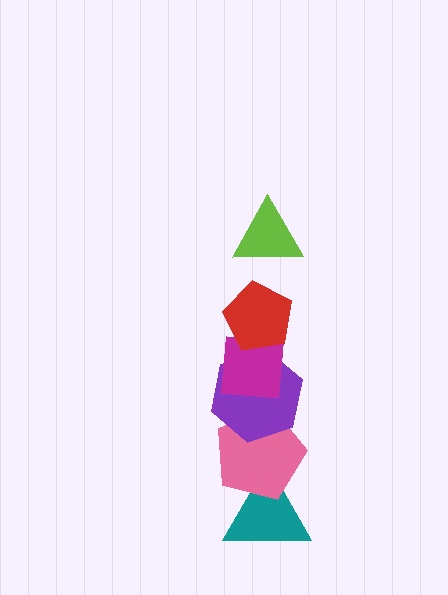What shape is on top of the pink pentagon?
The purple hexagon is on top of the pink pentagon.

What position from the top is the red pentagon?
The red pentagon is 2nd from the top.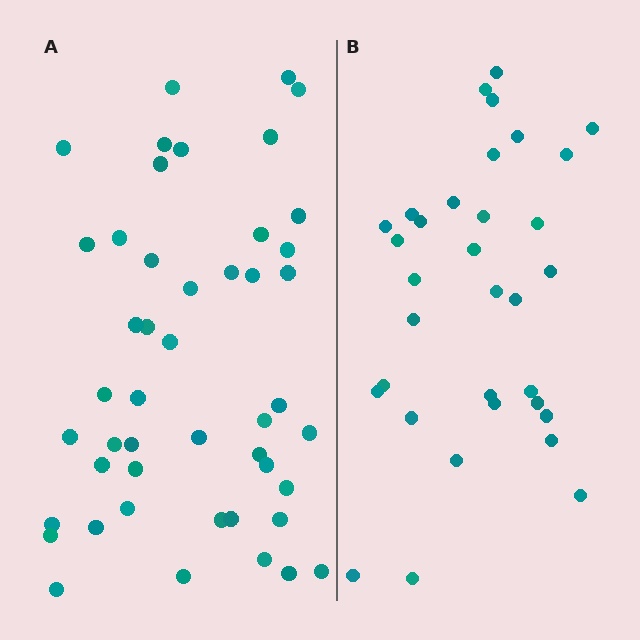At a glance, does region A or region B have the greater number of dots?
Region A (the left region) has more dots.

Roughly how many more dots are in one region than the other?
Region A has approximately 15 more dots than region B.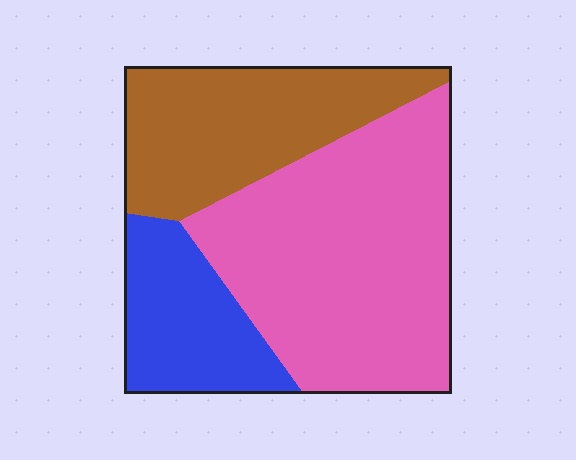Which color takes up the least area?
Blue, at roughly 20%.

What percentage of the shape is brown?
Brown covers 29% of the shape.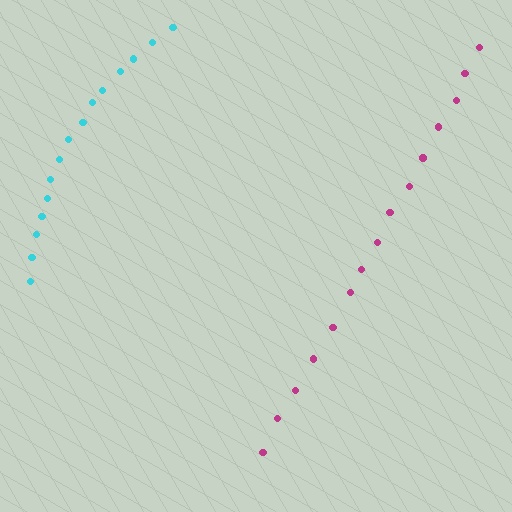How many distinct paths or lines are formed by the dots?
There are 2 distinct paths.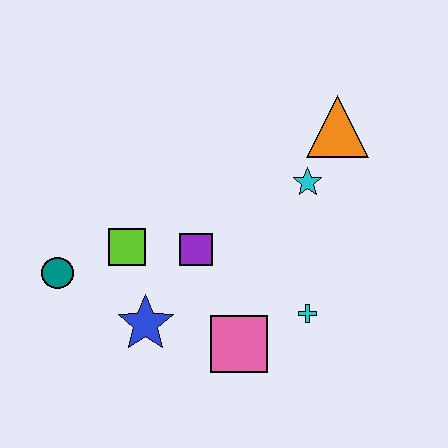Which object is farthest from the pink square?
The orange triangle is farthest from the pink square.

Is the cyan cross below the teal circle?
Yes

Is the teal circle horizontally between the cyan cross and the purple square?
No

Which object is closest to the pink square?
The cyan cross is closest to the pink square.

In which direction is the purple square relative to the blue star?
The purple square is above the blue star.